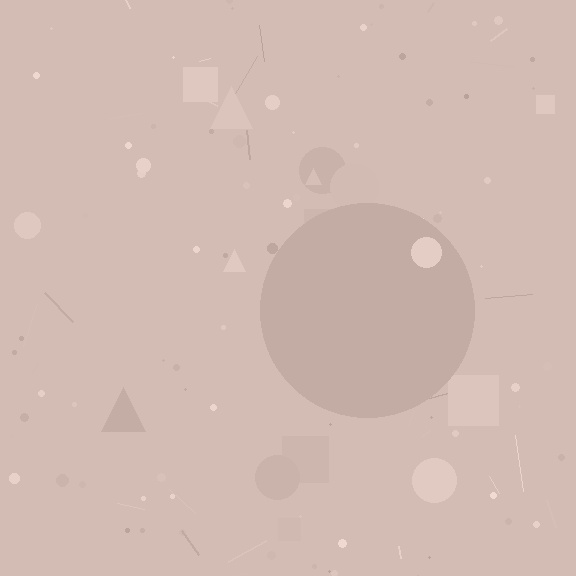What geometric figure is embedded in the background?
A circle is embedded in the background.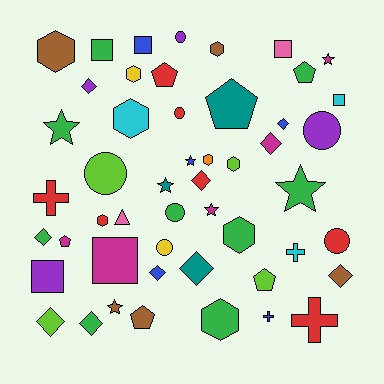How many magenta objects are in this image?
There are 5 magenta objects.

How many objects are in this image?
There are 50 objects.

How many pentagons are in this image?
There are 6 pentagons.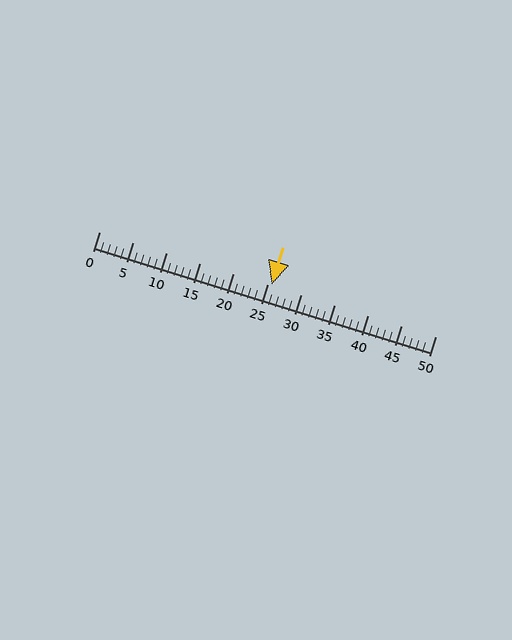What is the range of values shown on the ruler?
The ruler shows values from 0 to 50.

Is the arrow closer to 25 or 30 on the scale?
The arrow is closer to 25.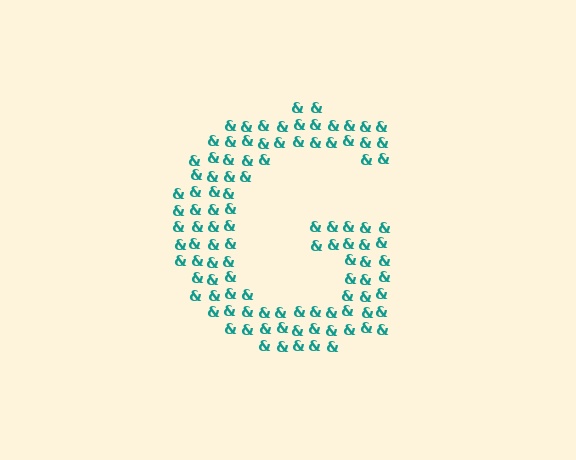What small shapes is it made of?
It is made of small ampersands.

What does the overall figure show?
The overall figure shows the letter G.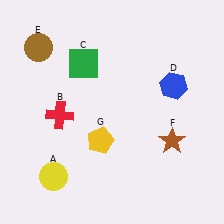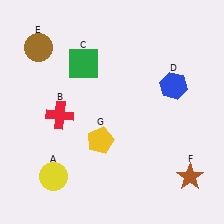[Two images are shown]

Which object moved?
The brown star (F) moved down.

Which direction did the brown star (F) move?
The brown star (F) moved down.